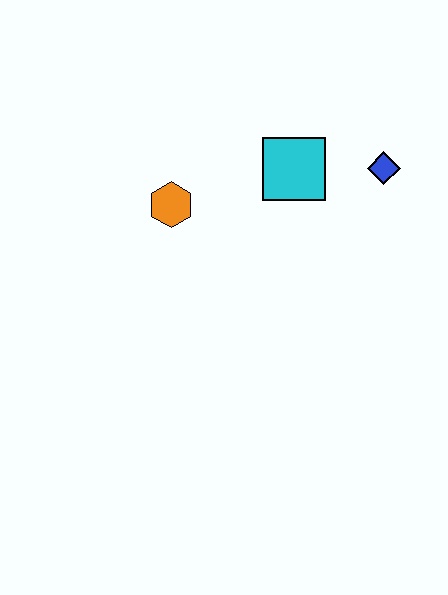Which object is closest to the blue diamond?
The cyan square is closest to the blue diamond.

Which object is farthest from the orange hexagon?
The blue diamond is farthest from the orange hexagon.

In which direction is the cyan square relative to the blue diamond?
The cyan square is to the left of the blue diamond.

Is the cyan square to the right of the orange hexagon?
Yes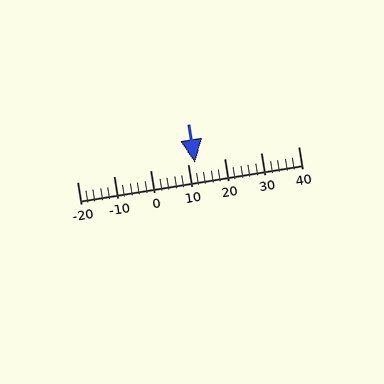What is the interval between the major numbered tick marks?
The major tick marks are spaced 10 units apart.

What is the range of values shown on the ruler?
The ruler shows values from -20 to 40.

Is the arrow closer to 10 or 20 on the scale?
The arrow is closer to 10.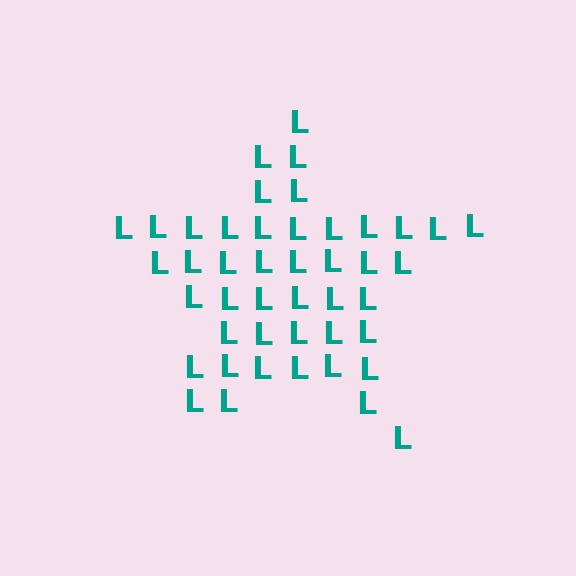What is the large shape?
The large shape is a star.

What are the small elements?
The small elements are letter L's.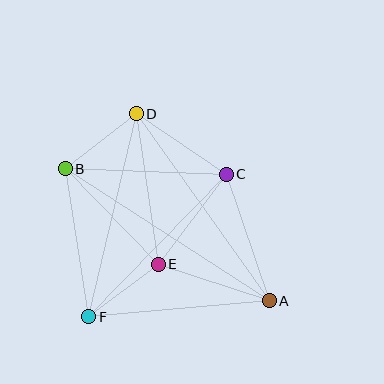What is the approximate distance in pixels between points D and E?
The distance between D and E is approximately 152 pixels.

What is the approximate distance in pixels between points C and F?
The distance between C and F is approximately 198 pixels.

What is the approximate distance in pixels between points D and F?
The distance between D and F is approximately 208 pixels.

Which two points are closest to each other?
Points E and F are closest to each other.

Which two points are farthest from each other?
Points A and B are farthest from each other.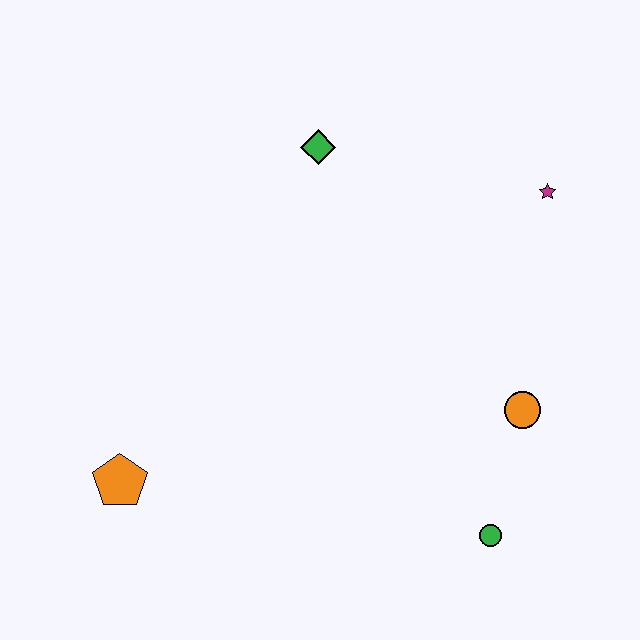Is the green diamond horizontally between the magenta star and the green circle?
No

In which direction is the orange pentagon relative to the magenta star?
The orange pentagon is to the left of the magenta star.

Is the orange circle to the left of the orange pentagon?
No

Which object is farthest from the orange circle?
The orange pentagon is farthest from the orange circle.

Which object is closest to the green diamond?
The magenta star is closest to the green diamond.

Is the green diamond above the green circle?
Yes